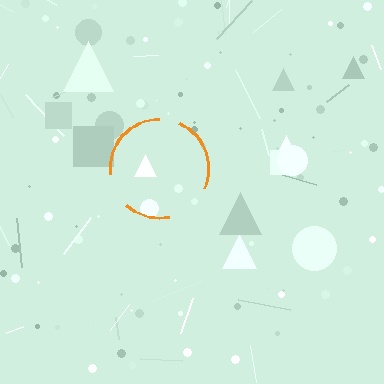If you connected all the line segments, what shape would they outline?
They would outline a circle.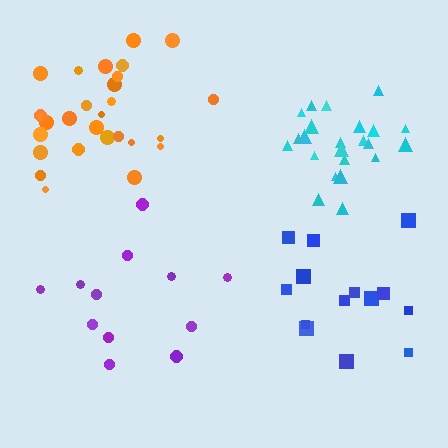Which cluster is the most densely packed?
Cyan.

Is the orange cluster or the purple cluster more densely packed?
Orange.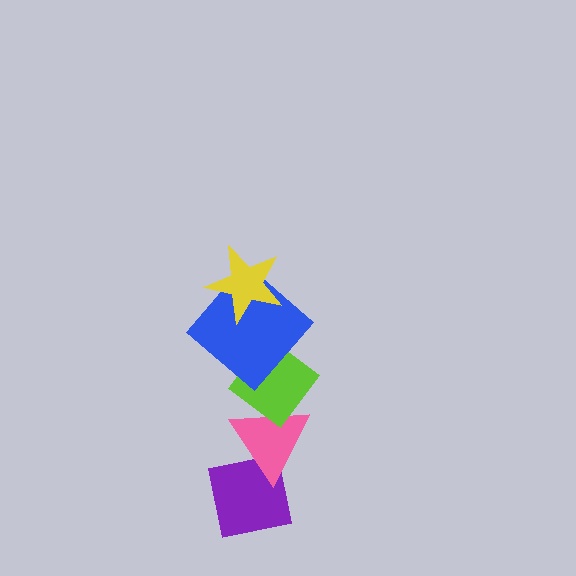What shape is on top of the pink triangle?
The lime diamond is on top of the pink triangle.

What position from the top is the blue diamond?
The blue diamond is 2nd from the top.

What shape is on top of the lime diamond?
The blue diamond is on top of the lime diamond.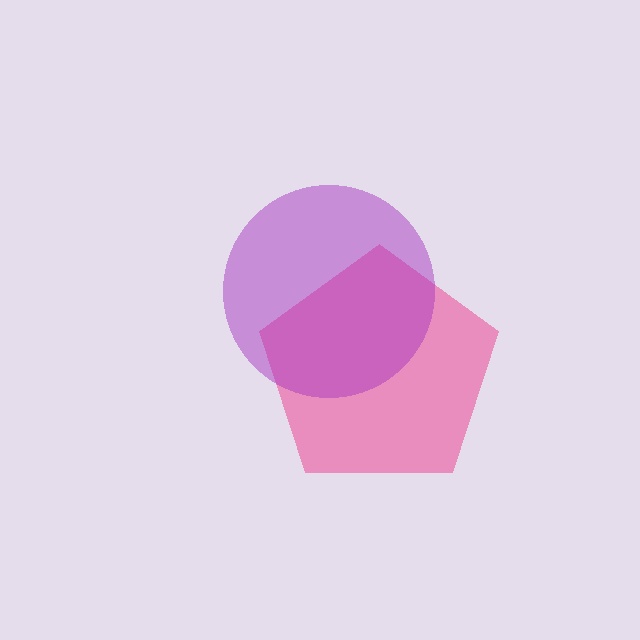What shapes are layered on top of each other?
The layered shapes are: a pink pentagon, a purple circle.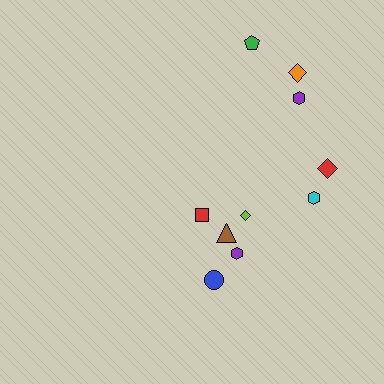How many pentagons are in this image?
There is 1 pentagon.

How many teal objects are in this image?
There are no teal objects.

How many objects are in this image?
There are 10 objects.